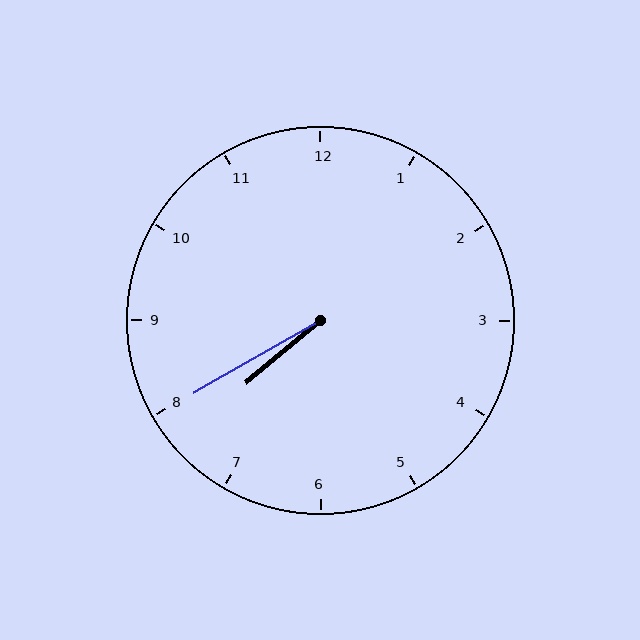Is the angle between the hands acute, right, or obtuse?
It is acute.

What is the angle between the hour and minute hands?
Approximately 10 degrees.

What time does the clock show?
7:40.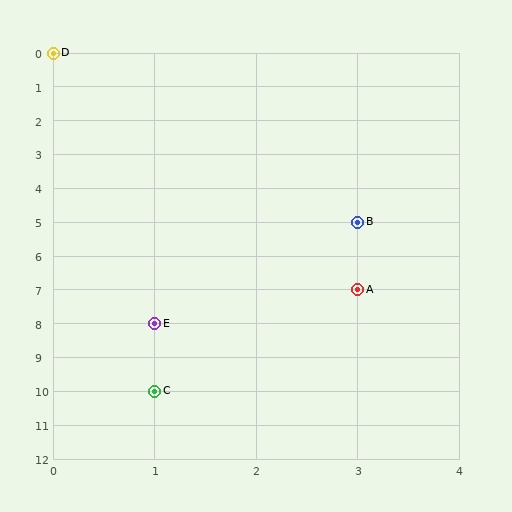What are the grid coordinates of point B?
Point B is at grid coordinates (3, 5).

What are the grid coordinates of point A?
Point A is at grid coordinates (3, 7).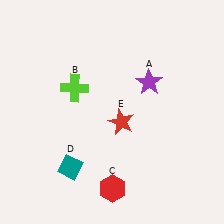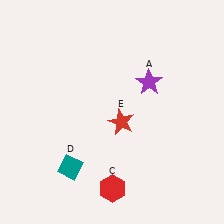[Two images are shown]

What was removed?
The lime cross (B) was removed in Image 2.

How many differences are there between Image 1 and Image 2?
There is 1 difference between the two images.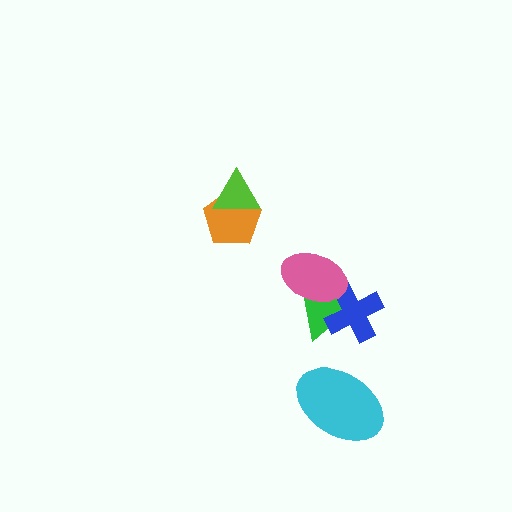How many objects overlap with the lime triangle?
1 object overlaps with the lime triangle.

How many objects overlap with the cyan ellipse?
0 objects overlap with the cyan ellipse.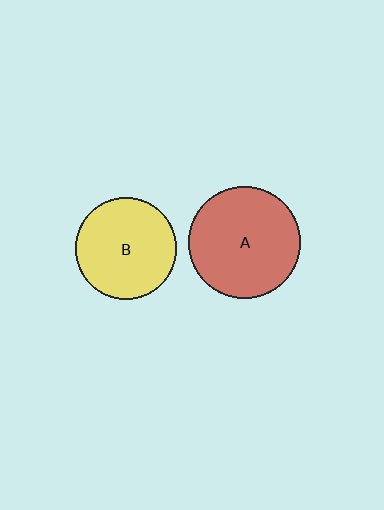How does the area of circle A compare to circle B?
Approximately 1.2 times.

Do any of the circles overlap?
No, none of the circles overlap.